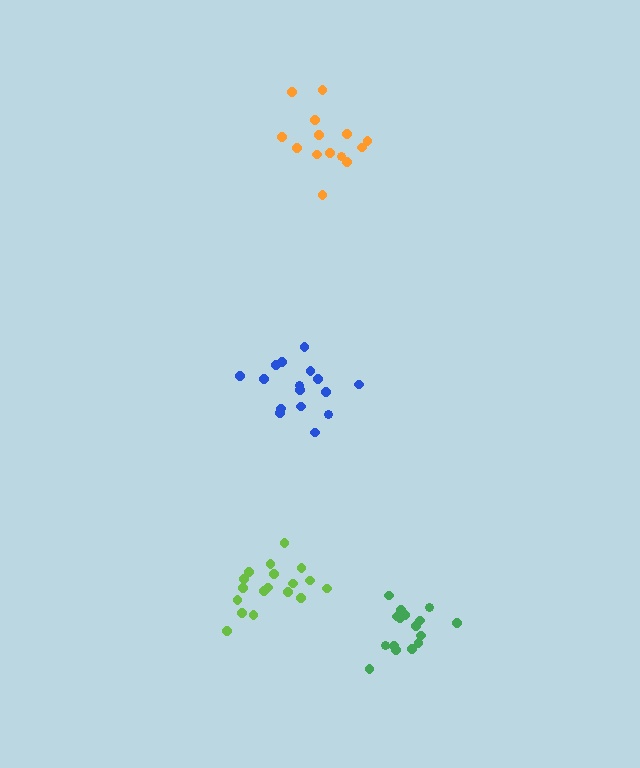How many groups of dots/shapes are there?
There are 4 groups.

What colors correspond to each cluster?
The clusters are colored: lime, green, orange, blue.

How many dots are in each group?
Group 1: 18 dots, Group 2: 17 dots, Group 3: 14 dots, Group 4: 16 dots (65 total).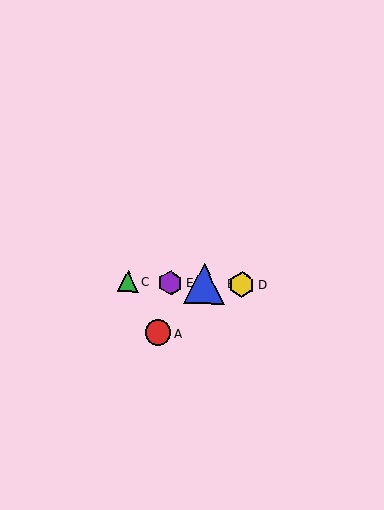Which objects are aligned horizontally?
Objects B, C, D, E are aligned horizontally.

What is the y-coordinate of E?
Object E is at y≈283.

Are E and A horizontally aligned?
No, E is at y≈283 and A is at y≈333.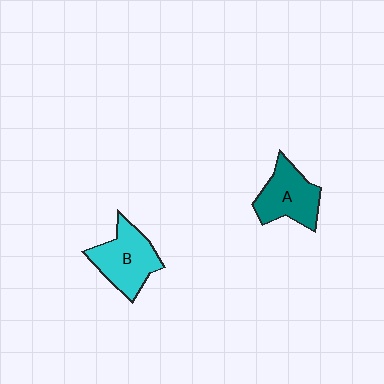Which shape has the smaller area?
Shape A (teal).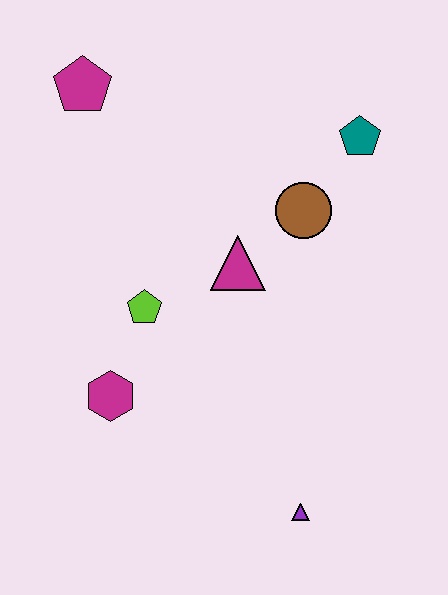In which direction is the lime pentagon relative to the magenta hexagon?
The lime pentagon is above the magenta hexagon.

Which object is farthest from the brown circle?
The purple triangle is farthest from the brown circle.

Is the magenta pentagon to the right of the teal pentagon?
No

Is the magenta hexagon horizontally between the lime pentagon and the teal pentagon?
No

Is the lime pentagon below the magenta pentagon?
Yes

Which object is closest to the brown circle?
The magenta triangle is closest to the brown circle.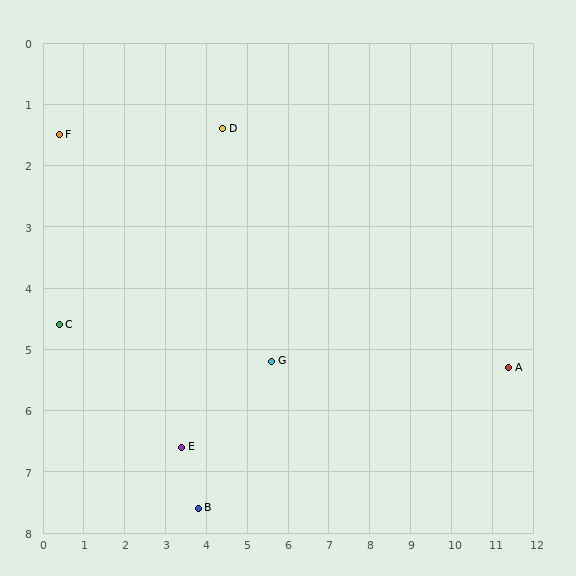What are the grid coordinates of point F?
Point F is at approximately (0.4, 1.5).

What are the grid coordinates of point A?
Point A is at approximately (11.4, 5.3).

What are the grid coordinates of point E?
Point E is at approximately (3.4, 6.6).